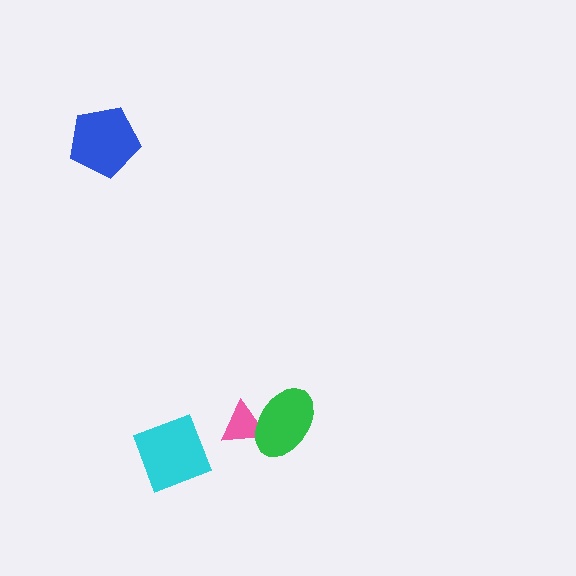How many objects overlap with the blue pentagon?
0 objects overlap with the blue pentagon.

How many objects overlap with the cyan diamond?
0 objects overlap with the cyan diamond.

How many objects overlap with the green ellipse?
1 object overlaps with the green ellipse.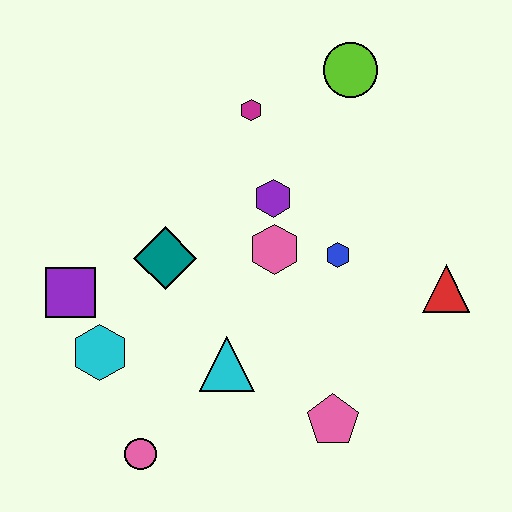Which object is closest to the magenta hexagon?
The purple hexagon is closest to the magenta hexagon.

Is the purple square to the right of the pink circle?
No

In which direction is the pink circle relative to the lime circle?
The pink circle is below the lime circle.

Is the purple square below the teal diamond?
Yes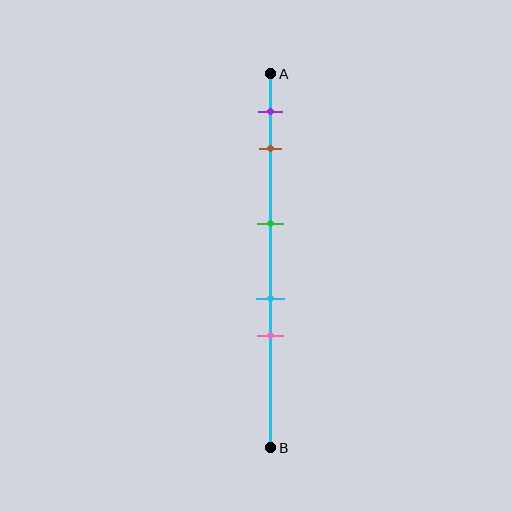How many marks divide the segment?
There are 5 marks dividing the segment.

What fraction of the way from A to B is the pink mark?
The pink mark is approximately 70% (0.7) of the way from A to B.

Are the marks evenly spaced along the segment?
No, the marks are not evenly spaced.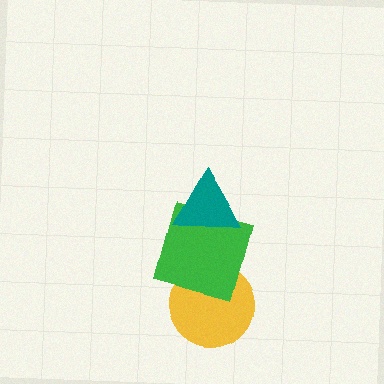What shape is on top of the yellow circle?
The green square is on top of the yellow circle.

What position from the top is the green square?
The green square is 2nd from the top.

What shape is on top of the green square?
The teal triangle is on top of the green square.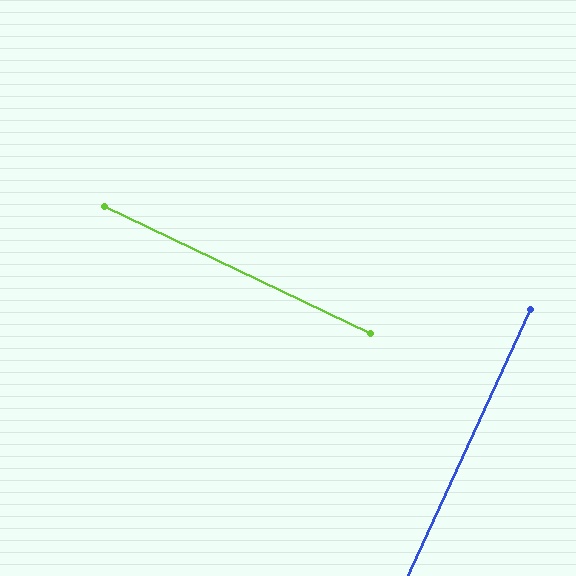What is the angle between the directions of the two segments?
Approximately 89 degrees.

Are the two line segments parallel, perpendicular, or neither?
Perpendicular — they meet at approximately 89°.